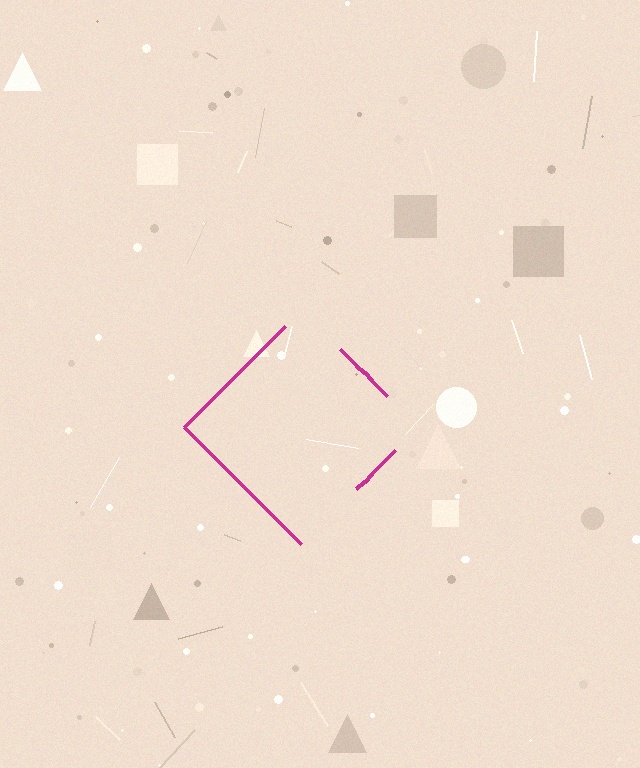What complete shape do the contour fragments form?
The contour fragments form a diamond.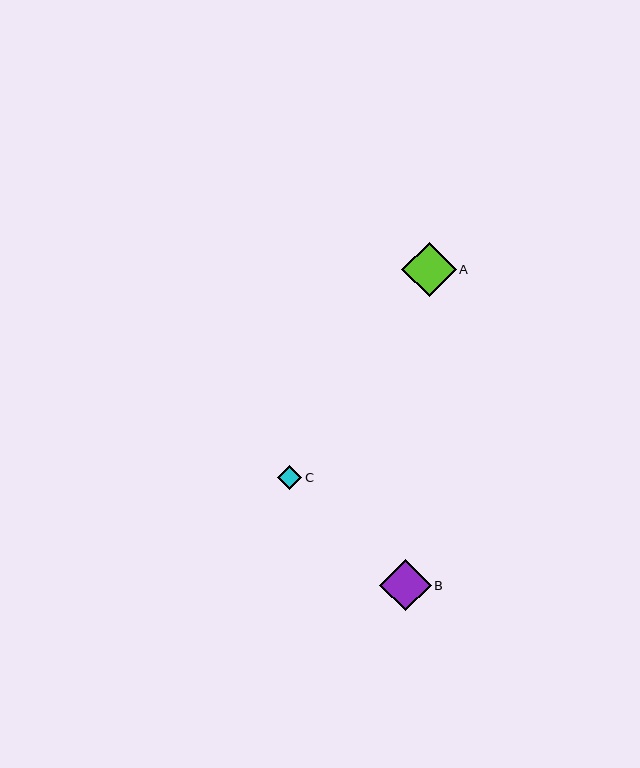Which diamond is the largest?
Diamond A is the largest with a size of approximately 55 pixels.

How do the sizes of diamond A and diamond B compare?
Diamond A and diamond B are approximately the same size.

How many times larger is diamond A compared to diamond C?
Diamond A is approximately 2.3 times the size of diamond C.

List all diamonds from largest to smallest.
From largest to smallest: A, B, C.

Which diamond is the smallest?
Diamond C is the smallest with a size of approximately 24 pixels.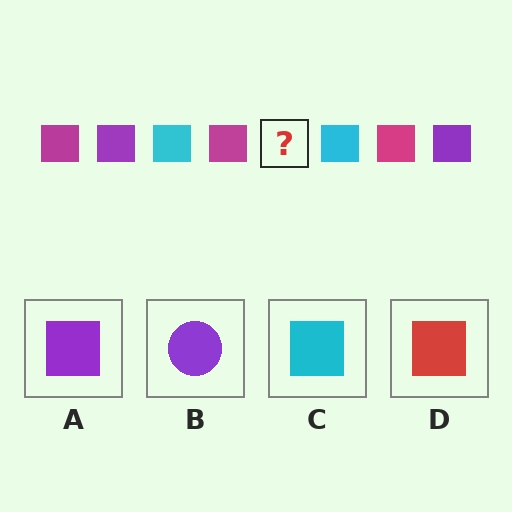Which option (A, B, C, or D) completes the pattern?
A.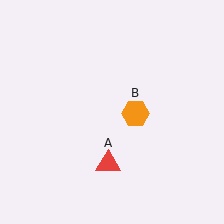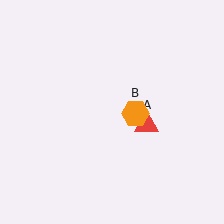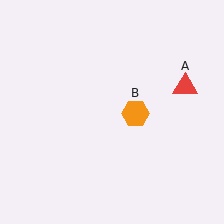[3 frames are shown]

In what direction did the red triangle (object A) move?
The red triangle (object A) moved up and to the right.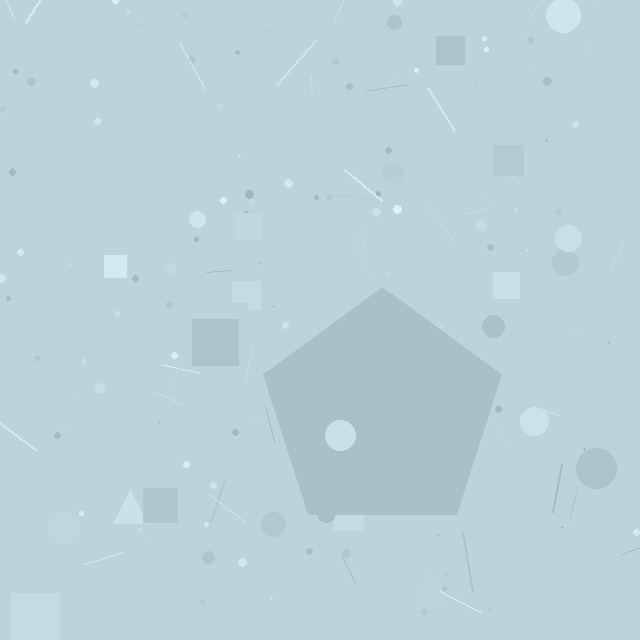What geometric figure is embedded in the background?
A pentagon is embedded in the background.